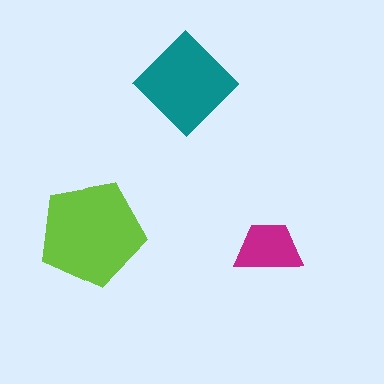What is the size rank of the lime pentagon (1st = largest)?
1st.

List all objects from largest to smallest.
The lime pentagon, the teal diamond, the magenta trapezoid.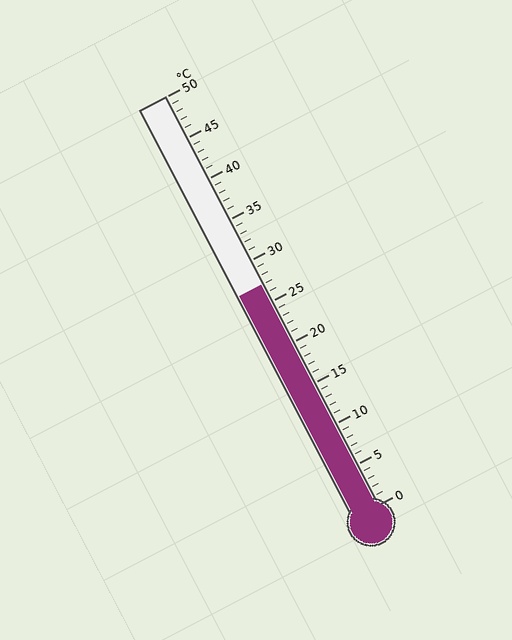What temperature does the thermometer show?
The thermometer shows approximately 27°C.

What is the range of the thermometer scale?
The thermometer scale ranges from 0°C to 50°C.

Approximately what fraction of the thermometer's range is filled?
The thermometer is filled to approximately 55% of its range.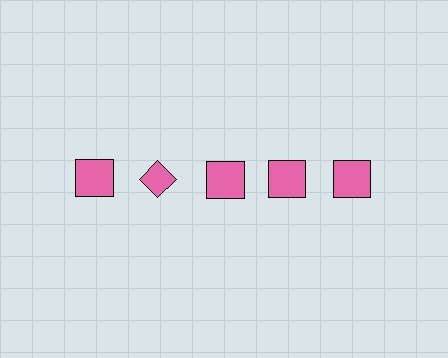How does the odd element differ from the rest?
It has a different shape: diamond instead of square.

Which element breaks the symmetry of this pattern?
The pink diamond in the top row, second from left column breaks the symmetry. All other shapes are pink squares.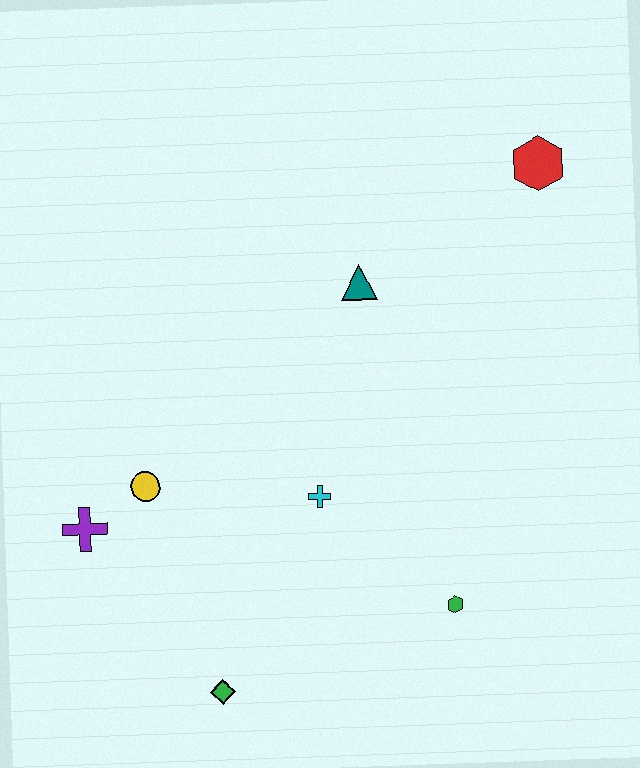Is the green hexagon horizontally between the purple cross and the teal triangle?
No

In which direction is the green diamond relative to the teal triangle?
The green diamond is below the teal triangle.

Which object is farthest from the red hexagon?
The green diamond is farthest from the red hexagon.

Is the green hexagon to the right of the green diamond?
Yes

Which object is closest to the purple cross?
The yellow circle is closest to the purple cross.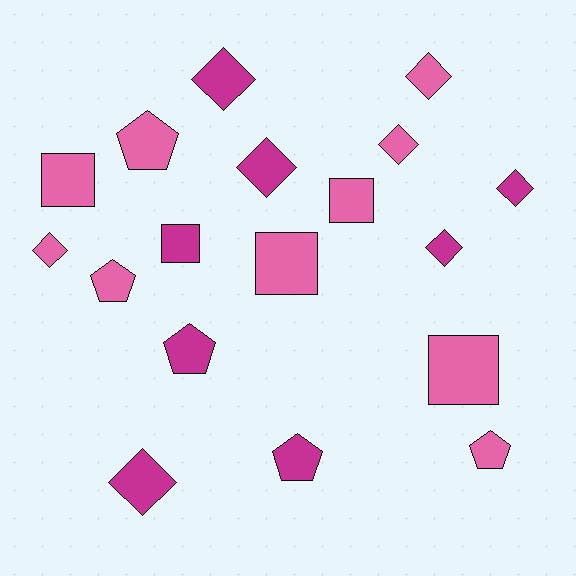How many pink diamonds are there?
There are 3 pink diamonds.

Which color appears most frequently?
Pink, with 10 objects.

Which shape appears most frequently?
Diamond, with 8 objects.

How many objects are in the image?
There are 18 objects.